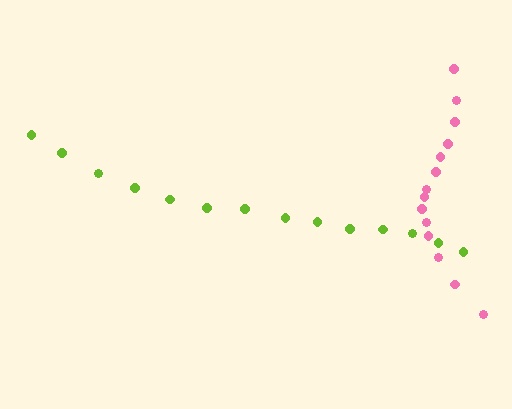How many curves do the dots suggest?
There are 2 distinct paths.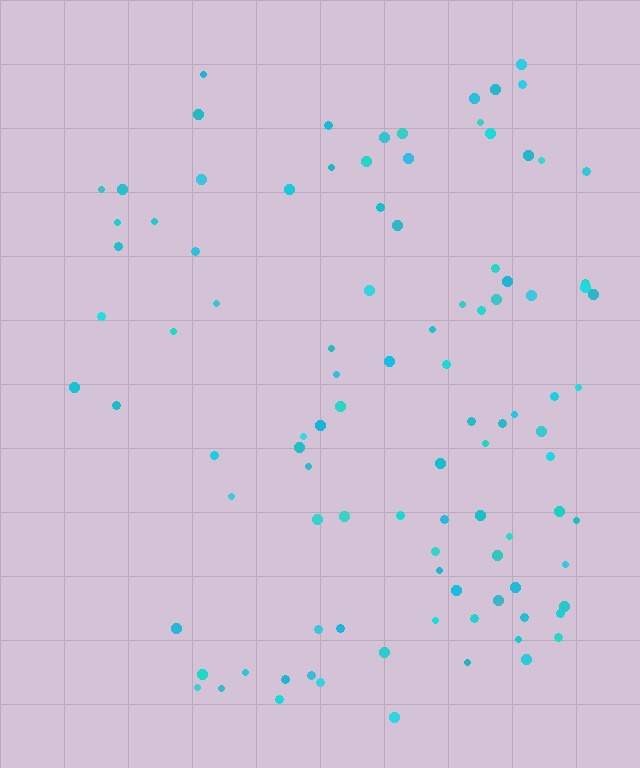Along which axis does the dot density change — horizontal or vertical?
Horizontal.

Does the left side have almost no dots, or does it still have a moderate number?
Still a moderate number, just noticeably fewer than the right.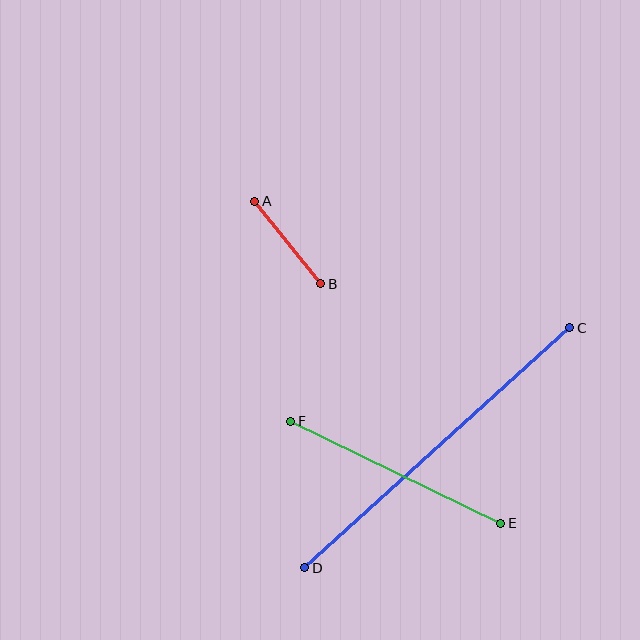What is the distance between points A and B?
The distance is approximately 106 pixels.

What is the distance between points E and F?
The distance is approximately 233 pixels.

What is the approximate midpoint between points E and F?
The midpoint is at approximately (396, 472) pixels.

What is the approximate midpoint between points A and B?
The midpoint is at approximately (288, 243) pixels.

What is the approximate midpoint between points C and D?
The midpoint is at approximately (437, 448) pixels.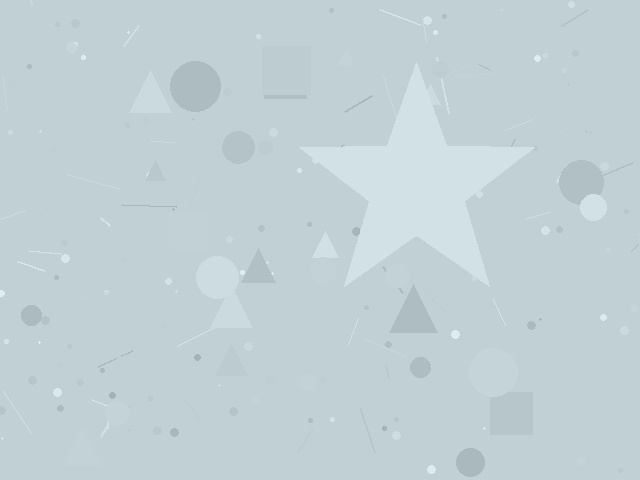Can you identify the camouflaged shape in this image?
The camouflaged shape is a star.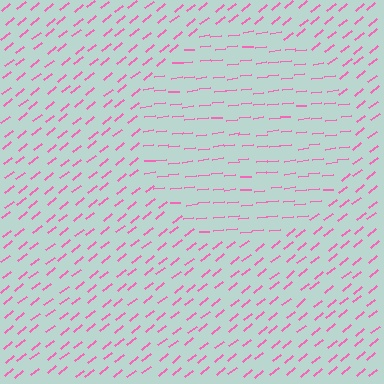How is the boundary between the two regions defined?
The boundary is defined purely by a change in line orientation (approximately 33 degrees difference). All lines are the same color and thickness.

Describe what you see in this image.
The image is filled with small pink line segments. A circle region in the image has lines oriented differently from the surrounding lines, creating a visible texture boundary.